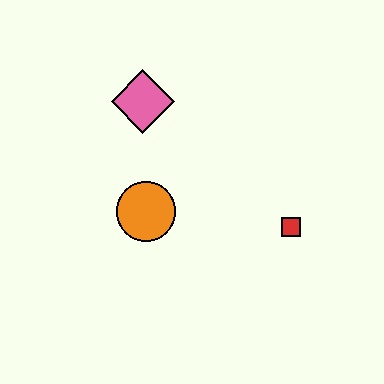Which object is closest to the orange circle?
The pink diamond is closest to the orange circle.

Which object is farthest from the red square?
The pink diamond is farthest from the red square.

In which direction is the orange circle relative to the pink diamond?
The orange circle is below the pink diamond.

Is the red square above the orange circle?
No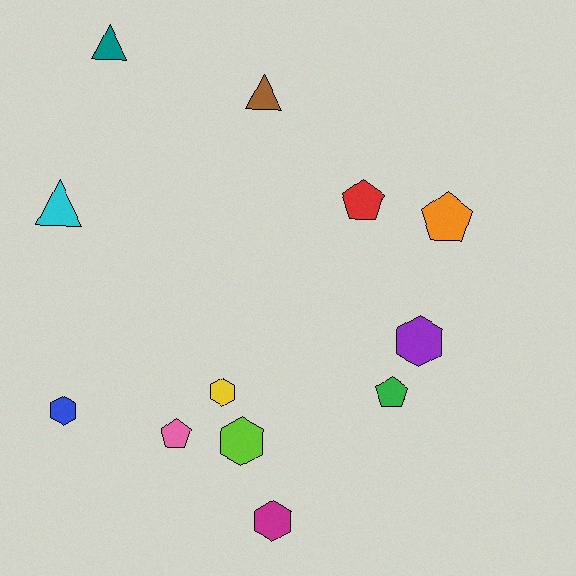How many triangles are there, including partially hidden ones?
There are 3 triangles.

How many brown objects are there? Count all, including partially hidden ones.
There is 1 brown object.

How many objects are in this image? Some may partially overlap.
There are 12 objects.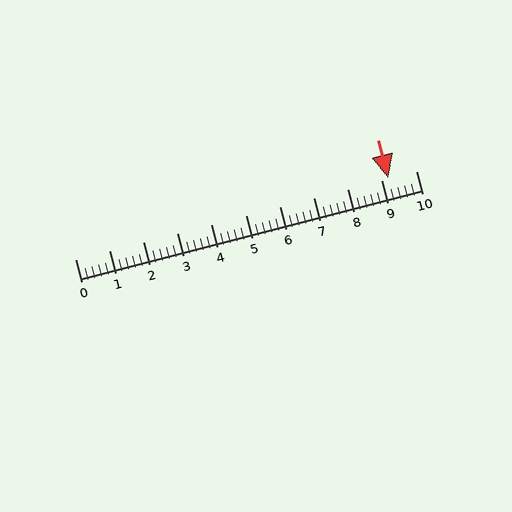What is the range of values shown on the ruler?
The ruler shows values from 0 to 10.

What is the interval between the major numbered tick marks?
The major tick marks are spaced 1 units apart.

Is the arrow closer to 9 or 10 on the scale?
The arrow is closer to 9.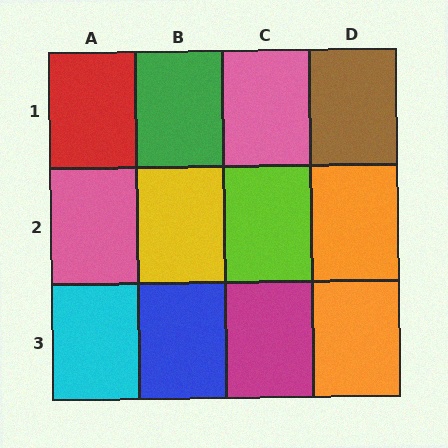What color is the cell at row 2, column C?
Lime.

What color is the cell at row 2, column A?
Pink.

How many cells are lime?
1 cell is lime.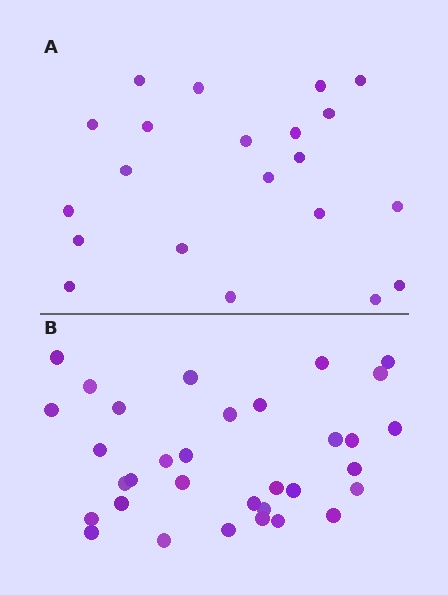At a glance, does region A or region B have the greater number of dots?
Region B (the bottom region) has more dots.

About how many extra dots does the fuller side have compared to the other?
Region B has roughly 12 or so more dots than region A.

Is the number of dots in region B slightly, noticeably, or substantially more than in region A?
Region B has substantially more. The ratio is roughly 1.6 to 1.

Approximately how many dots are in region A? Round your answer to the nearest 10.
About 20 dots. (The exact count is 21, which rounds to 20.)